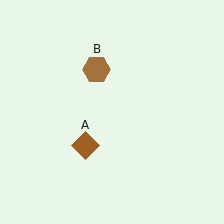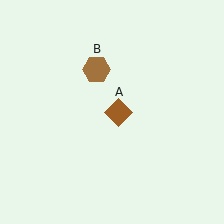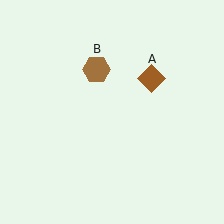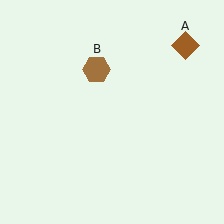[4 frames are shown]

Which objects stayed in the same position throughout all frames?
Brown hexagon (object B) remained stationary.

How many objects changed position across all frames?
1 object changed position: brown diamond (object A).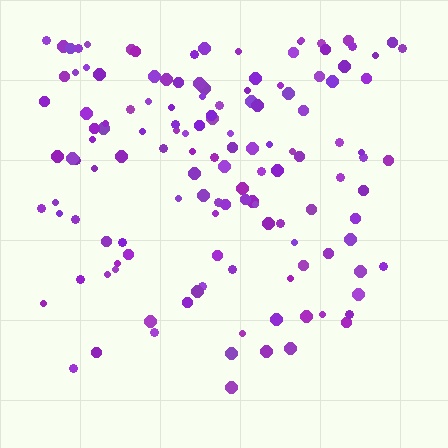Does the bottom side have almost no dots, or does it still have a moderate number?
Still a moderate number, just noticeably fewer than the top.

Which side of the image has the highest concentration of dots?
The top.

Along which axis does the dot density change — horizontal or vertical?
Vertical.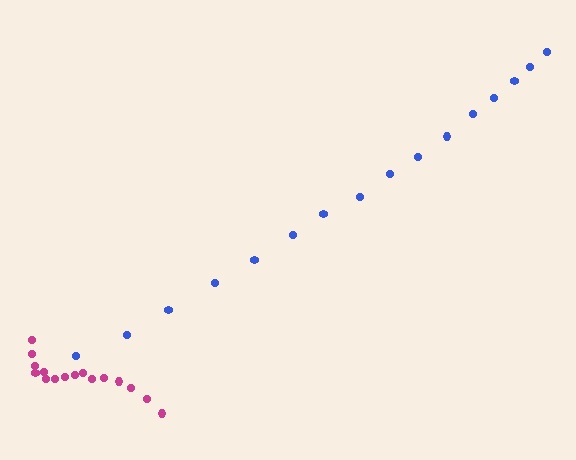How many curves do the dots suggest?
There are 2 distinct paths.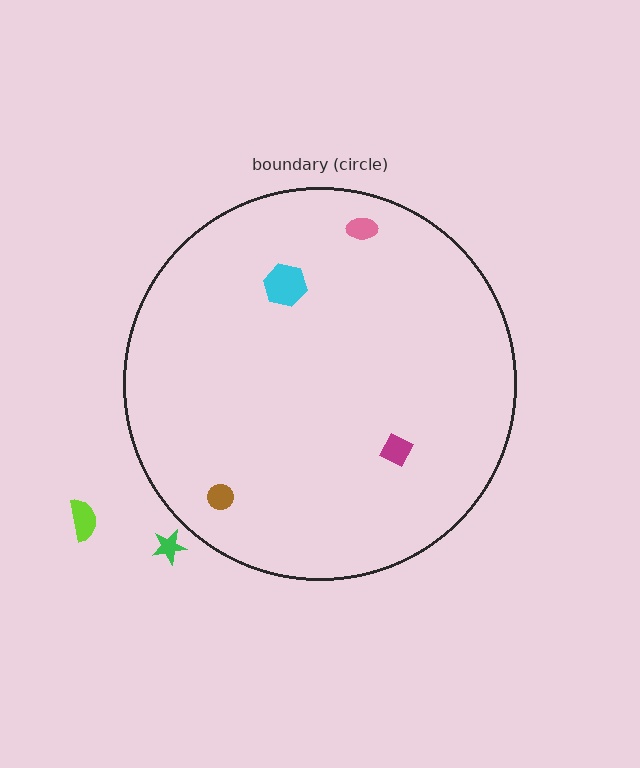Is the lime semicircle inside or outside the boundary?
Outside.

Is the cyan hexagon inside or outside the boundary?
Inside.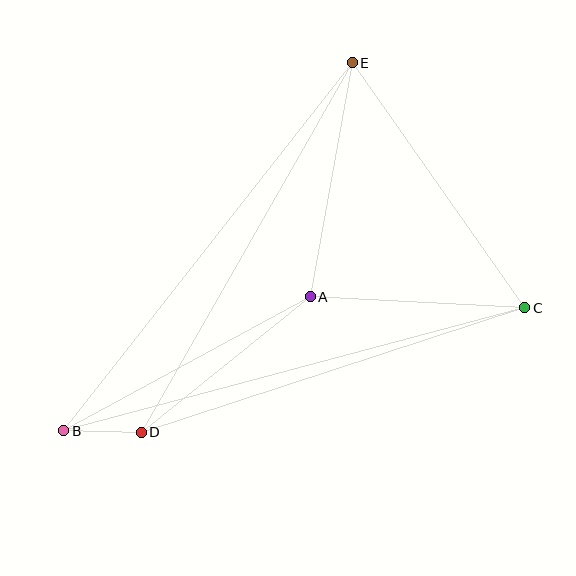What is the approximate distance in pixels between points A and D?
The distance between A and D is approximately 217 pixels.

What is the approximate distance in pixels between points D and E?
The distance between D and E is approximately 426 pixels.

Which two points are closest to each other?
Points B and D are closest to each other.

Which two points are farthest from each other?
Points B and C are farthest from each other.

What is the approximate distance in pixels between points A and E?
The distance between A and E is approximately 238 pixels.